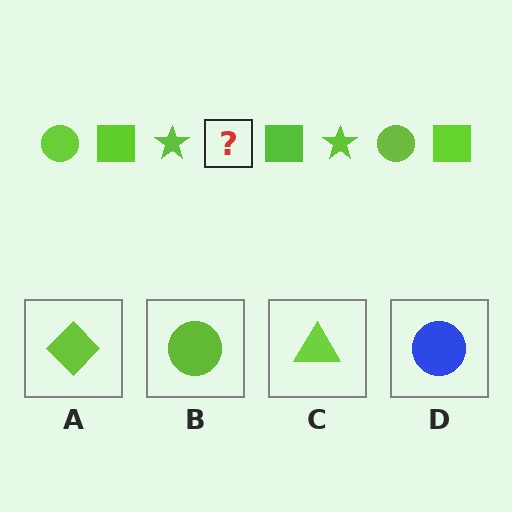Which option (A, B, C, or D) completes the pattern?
B.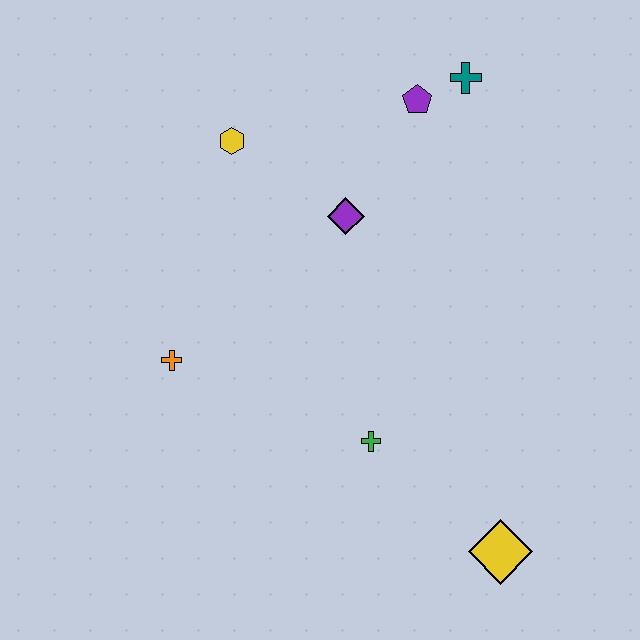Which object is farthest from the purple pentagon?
The yellow diamond is farthest from the purple pentagon.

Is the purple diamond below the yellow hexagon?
Yes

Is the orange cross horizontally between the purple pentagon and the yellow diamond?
No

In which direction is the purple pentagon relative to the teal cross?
The purple pentagon is to the left of the teal cross.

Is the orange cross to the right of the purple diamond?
No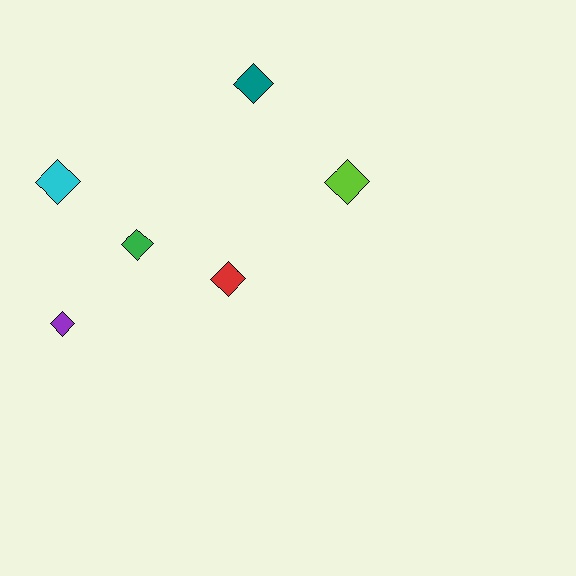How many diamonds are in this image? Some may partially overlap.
There are 6 diamonds.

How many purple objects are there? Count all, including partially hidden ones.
There is 1 purple object.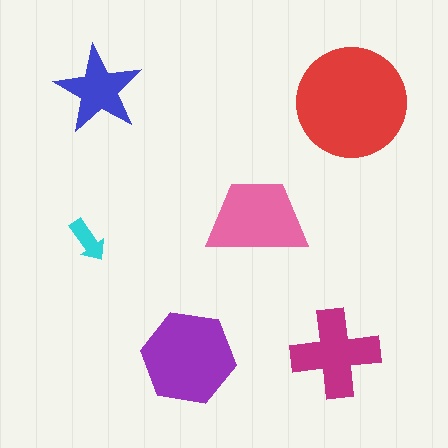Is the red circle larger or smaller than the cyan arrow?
Larger.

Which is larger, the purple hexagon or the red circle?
The red circle.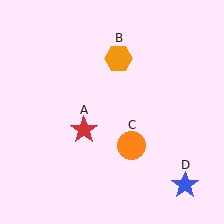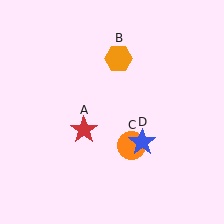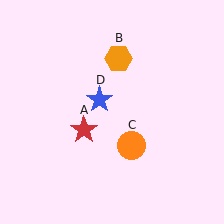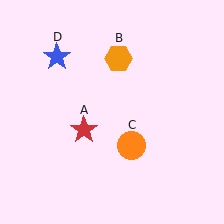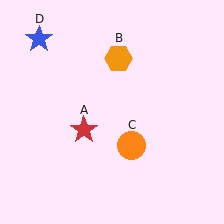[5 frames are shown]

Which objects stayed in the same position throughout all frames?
Red star (object A) and orange hexagon (object B) and orange circle (object C) remained stationary.